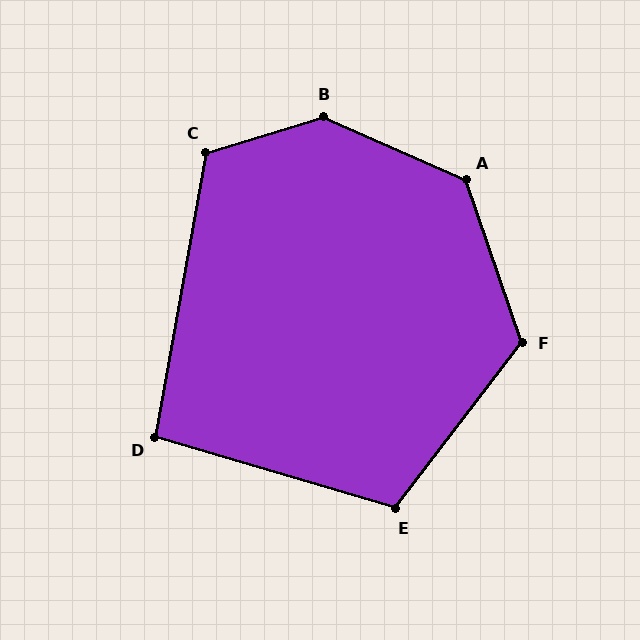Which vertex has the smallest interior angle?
D, at approximately 96 degrees.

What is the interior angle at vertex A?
Approximately 132 degrees (obtuse).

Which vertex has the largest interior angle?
B, at approximately 140 degrees.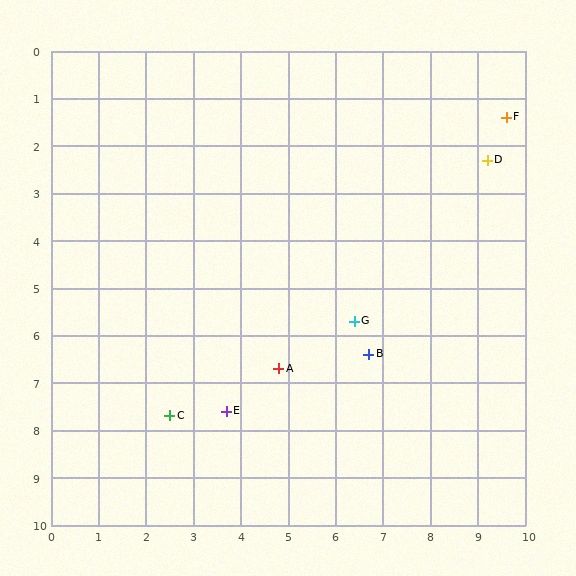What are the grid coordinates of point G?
Point G is at approximately (6.4, 5.7).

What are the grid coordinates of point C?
Point C is at approximately (2.5, 7.7).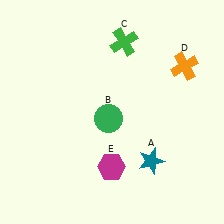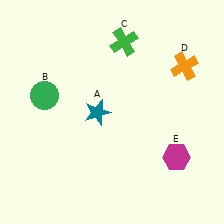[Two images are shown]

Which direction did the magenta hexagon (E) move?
The magenta hexagon (E) moved right.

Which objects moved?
The objects that moved are: the teal star (A), the green circle (B), the magenta hexagon (E).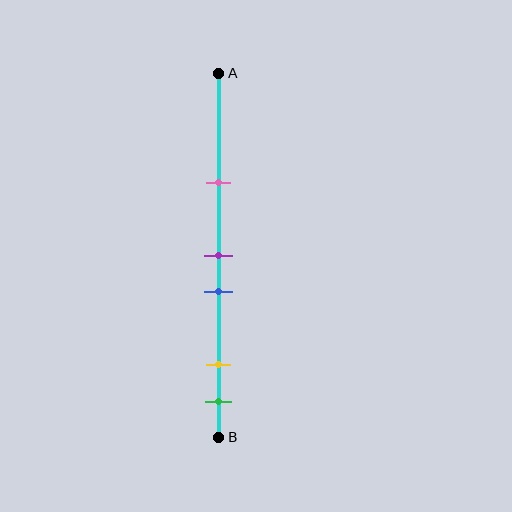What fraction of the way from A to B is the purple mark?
The purple mark is approximately 50% (0.5) of the way from A to B.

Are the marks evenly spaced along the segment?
No, the marks are not evenly spaced.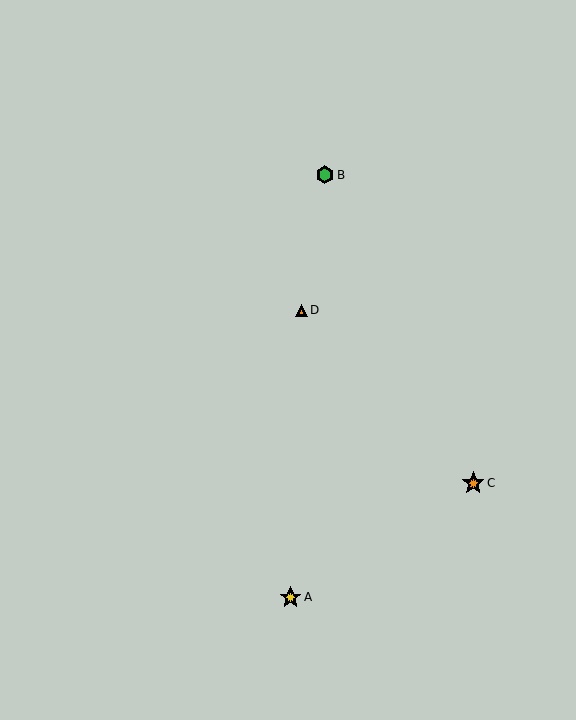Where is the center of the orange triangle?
The center of the orange triangle is at (301, 310).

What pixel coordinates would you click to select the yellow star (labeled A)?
Click at (290, 597) to select the yellow star A.